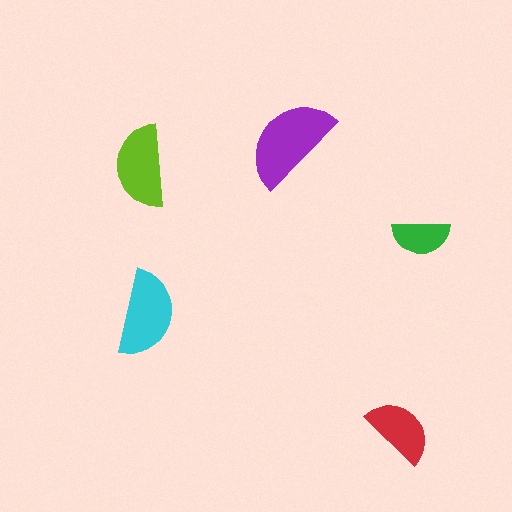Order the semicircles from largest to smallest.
the purple one, the cyan one, the lime one, the red one, the green one.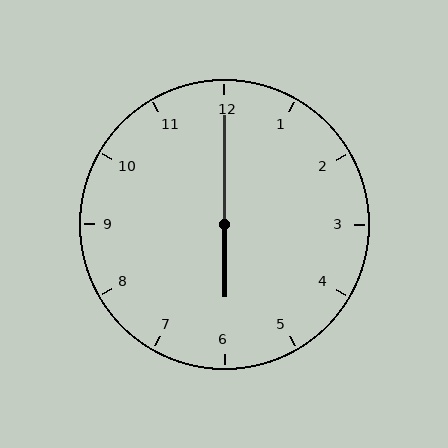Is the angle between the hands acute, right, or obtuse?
It is obtuse.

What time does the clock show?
6:00.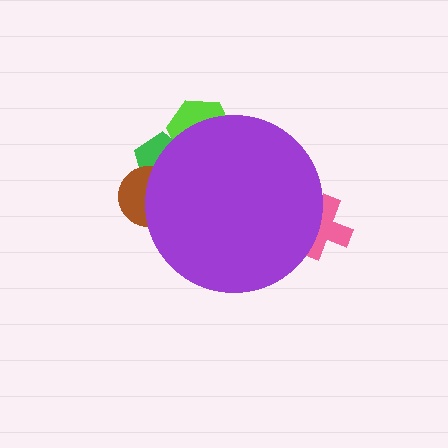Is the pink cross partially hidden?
Yes, the pink cross is partially hidden behind the purple circle.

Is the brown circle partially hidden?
Yes, the brown circle is partially hidden behind the purple circle.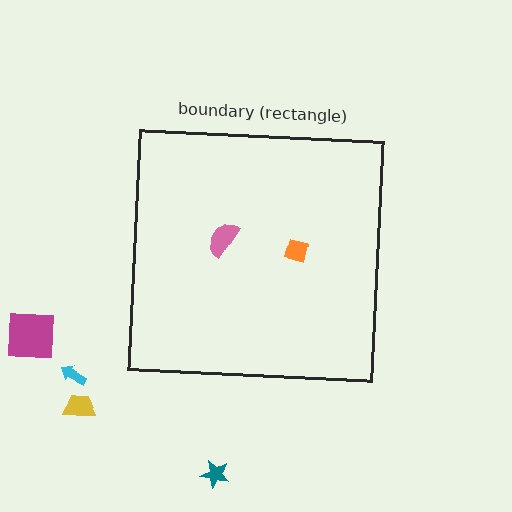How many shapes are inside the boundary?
2 inside, 4 outside.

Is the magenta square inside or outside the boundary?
Outside.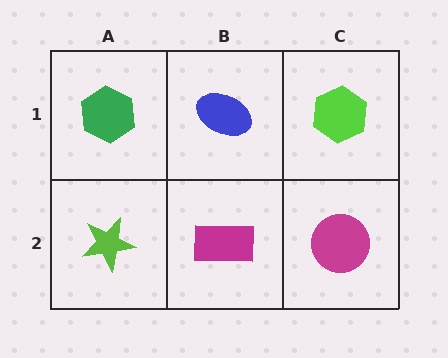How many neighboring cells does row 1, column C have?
2.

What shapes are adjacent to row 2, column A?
A green hexagon (row 1, column A), a magenta rectangle (row 2, column B).